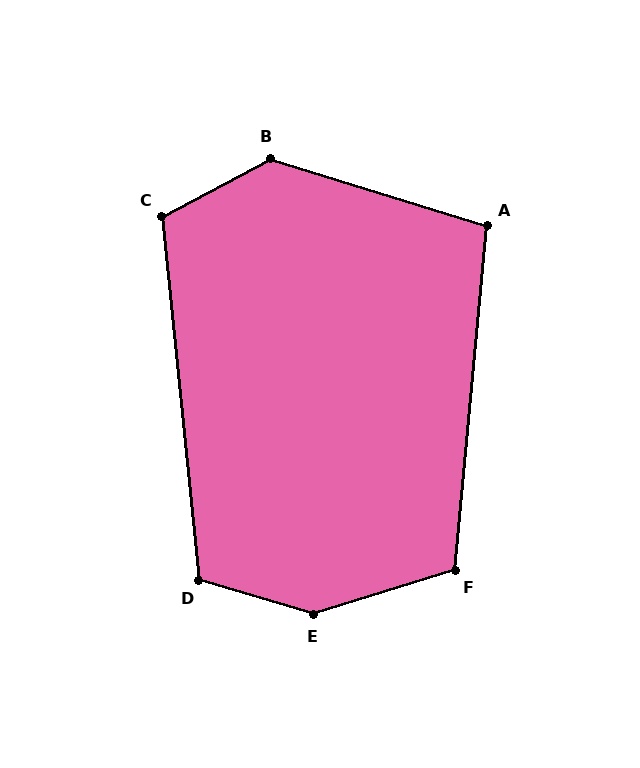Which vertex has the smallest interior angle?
A, at approximately 102 degrees.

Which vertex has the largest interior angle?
E, at approximately 146 degrees.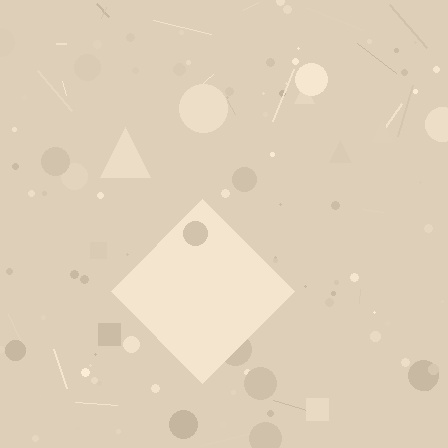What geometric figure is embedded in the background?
A diamond is embedded in the background.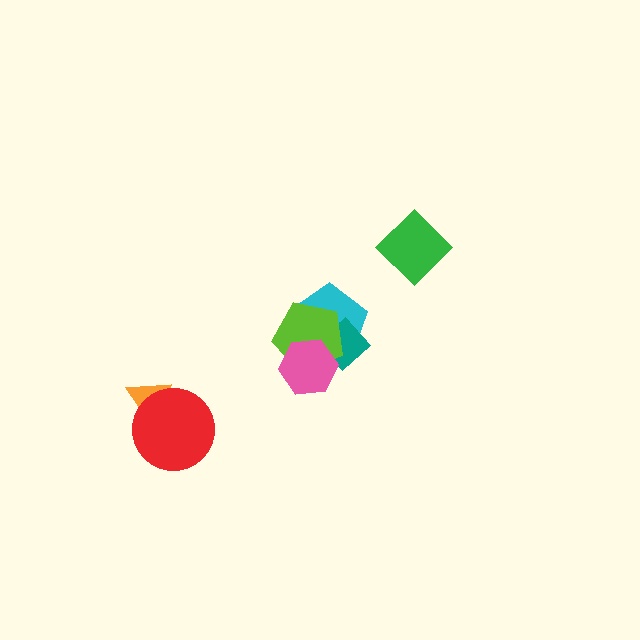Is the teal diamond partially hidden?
Yes, it is partially covered by another shape.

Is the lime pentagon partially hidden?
Yes, it is partially covered by another shape.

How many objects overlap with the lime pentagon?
3 objects overlap with the lime pentagon.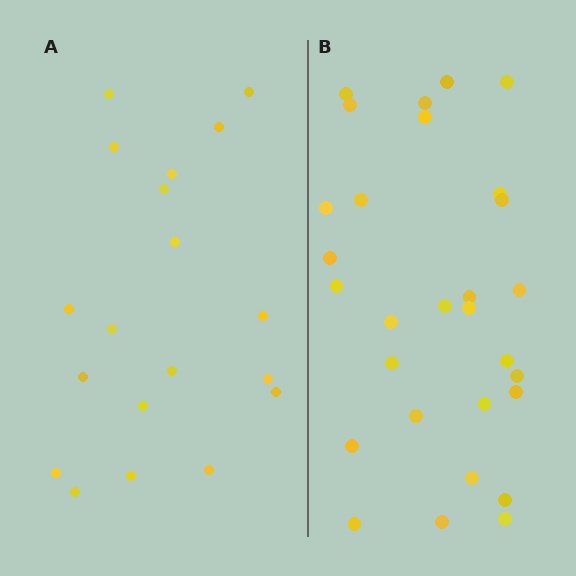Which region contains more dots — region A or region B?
Region B (the right region) has more dots.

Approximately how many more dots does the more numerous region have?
Region B has roughly 10 or so more dots than region A.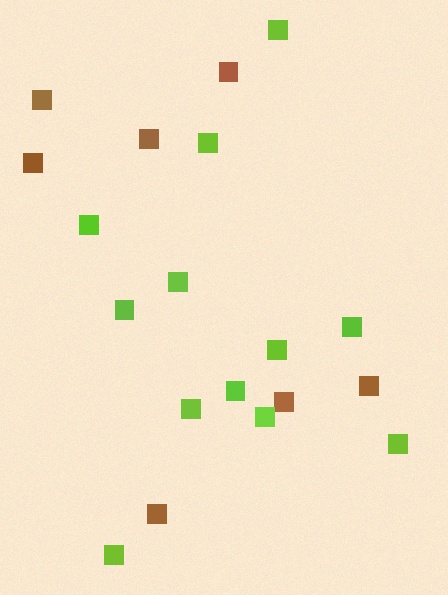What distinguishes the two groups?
There are 2 groups: one group of brown squares (7) and one group of lime squares (12).